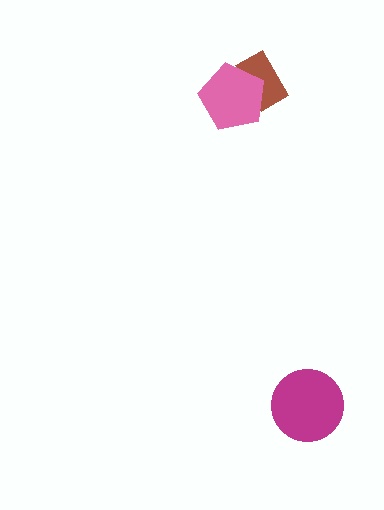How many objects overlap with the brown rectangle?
1 object overlaps with the brown rectangle.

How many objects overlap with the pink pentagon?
1 object overlaps with the pink pentagon.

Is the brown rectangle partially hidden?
Yes, it is partially covered by another shape.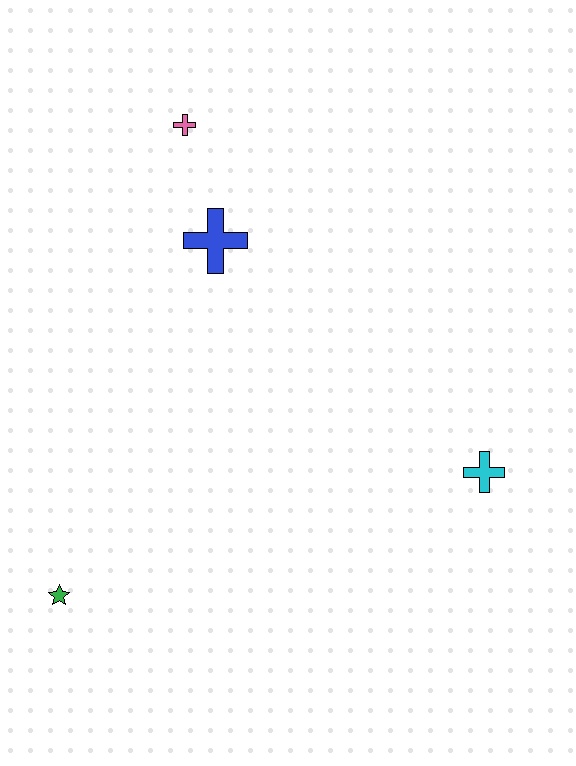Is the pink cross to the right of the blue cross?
No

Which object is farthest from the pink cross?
The green star is farthest from the pink cross.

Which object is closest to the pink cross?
The blue cross is closest to the pink cross.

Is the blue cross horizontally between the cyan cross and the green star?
Yes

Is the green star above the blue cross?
No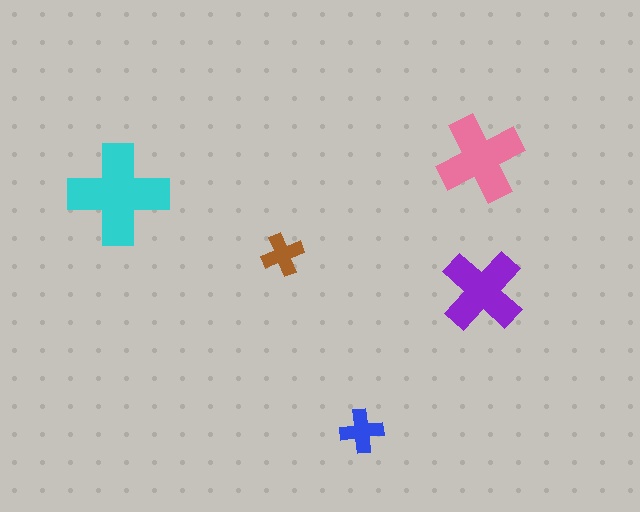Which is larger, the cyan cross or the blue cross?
The cyan one.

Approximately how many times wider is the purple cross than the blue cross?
About 2 times wider.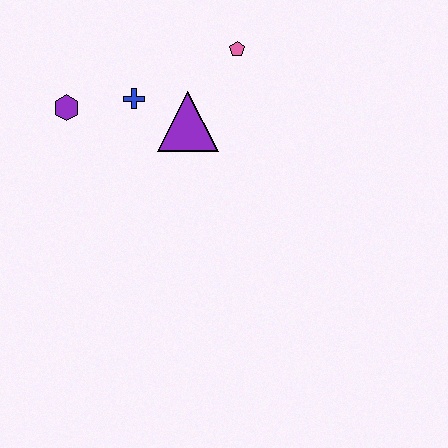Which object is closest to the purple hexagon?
The blue cross is closest to the purple hexagon.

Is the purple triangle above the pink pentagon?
No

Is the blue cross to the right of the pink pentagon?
No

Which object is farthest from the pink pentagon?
The purple hexagon is farthest from the pink pentagon.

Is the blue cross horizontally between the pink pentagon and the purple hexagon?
Yes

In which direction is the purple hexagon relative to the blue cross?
The purple hexagon is to the left of the blue cross.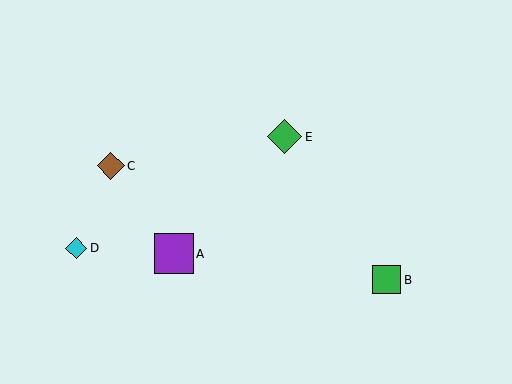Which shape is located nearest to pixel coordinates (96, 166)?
The brown diamond (labeled C) at (111, 166) is nearest to that location.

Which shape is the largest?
The purple square (labeled A) is the largest.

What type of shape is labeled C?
Shape C is a brown diamond.